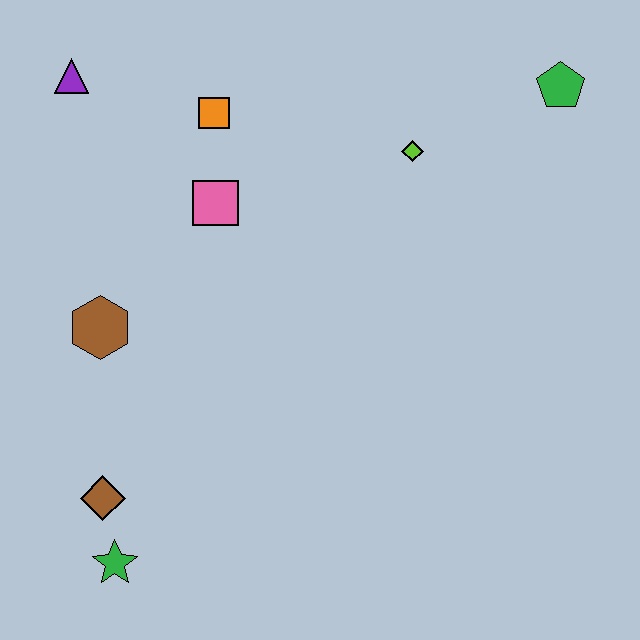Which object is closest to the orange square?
The pink square is closest to the orange square.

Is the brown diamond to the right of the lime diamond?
No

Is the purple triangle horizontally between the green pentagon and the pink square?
No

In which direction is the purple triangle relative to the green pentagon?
The purple triangle is to the left of the green pentagon.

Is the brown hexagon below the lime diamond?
Yes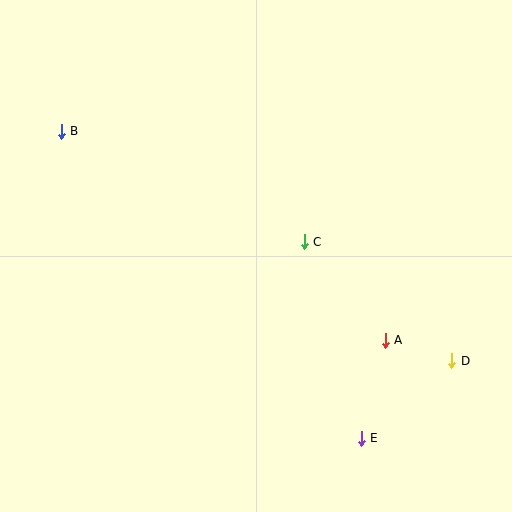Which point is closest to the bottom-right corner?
Point D is closest to the bottom-right corner.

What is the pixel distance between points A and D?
The distance between A and D is 69 pixels.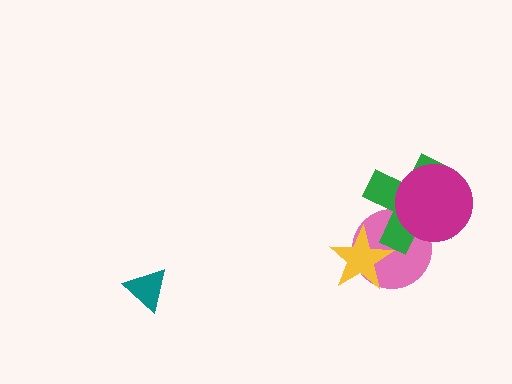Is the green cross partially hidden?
Yes, it is partially covered by another shape.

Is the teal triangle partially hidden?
No, no other shape covers it.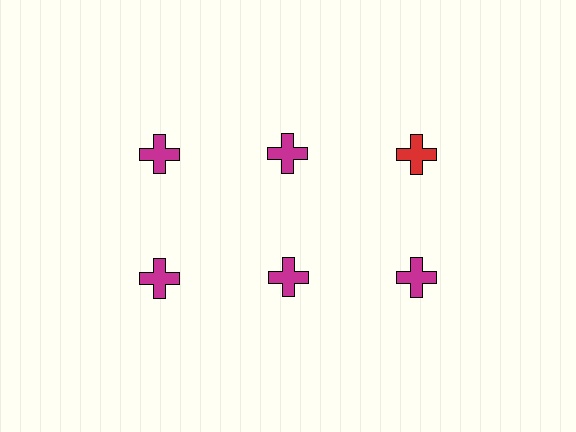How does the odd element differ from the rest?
It has a different color: red instead of magenta.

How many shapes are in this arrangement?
There are 6 shapes arranged in a grid pattern.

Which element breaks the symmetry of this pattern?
The red cross in the top row, center column breaks the symmetry. All other shapes are magenta crosses.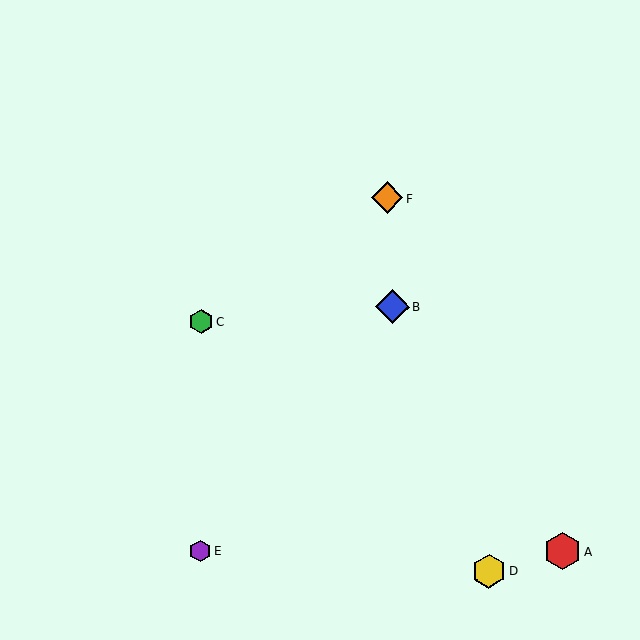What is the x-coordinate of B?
Object B is at x≈392.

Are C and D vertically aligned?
No, C is at x≈201 and D is at x≈489.